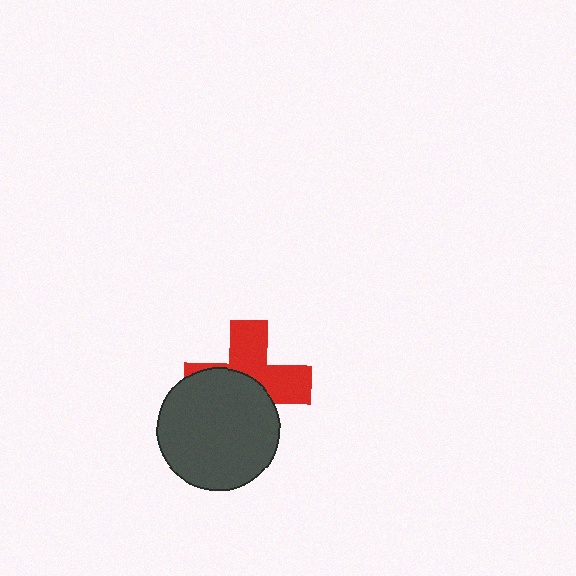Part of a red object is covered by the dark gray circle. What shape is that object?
It is a cross.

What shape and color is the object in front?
The object in front is a dark gray circle.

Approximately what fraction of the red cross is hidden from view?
Roughly 51% of the red cross is hidden behind the dark gray circle.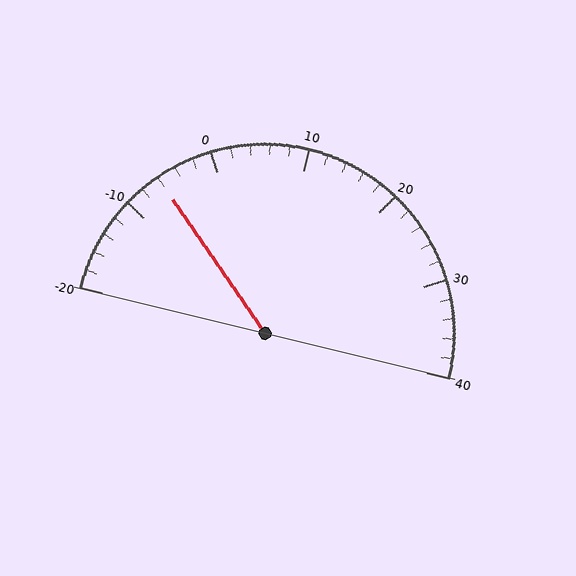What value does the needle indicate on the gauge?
The needle indicates approximately -6.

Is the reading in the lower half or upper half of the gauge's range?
The reading is in the lower half of the range (-20 to 40).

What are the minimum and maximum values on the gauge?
The gauge ranges from -20 to 40.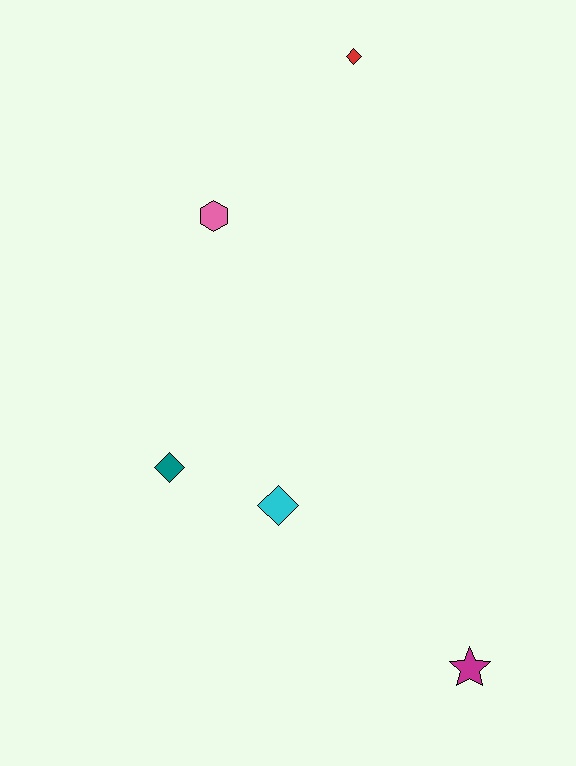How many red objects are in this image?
There is 1 red object.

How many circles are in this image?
There are no circles.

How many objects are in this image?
There are 5 objects.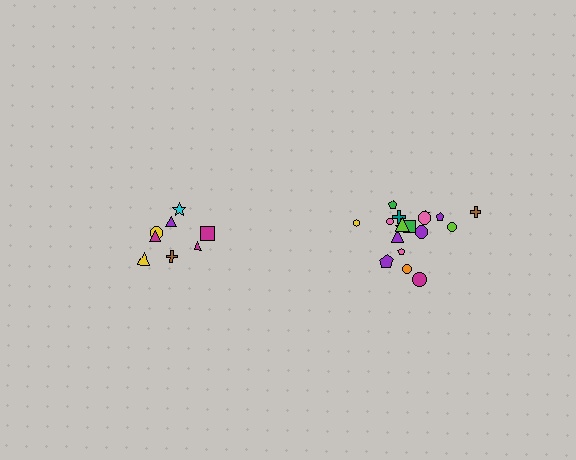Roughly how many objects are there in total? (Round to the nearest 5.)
Roughly 25 objects in total.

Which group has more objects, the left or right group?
The right group.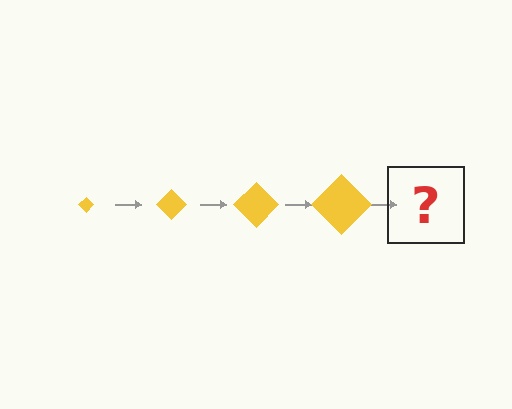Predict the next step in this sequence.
The next step is a yellow diamond, larger than the previous one.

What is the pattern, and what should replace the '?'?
The pattern is that the diamond gets progressively larger each step. The '?' should be a yellow diamond, larger than the previous one.